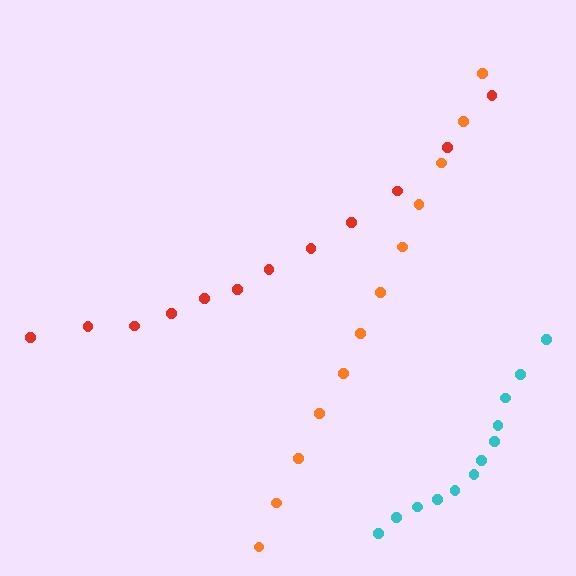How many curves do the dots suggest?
There are 3 distinct paths.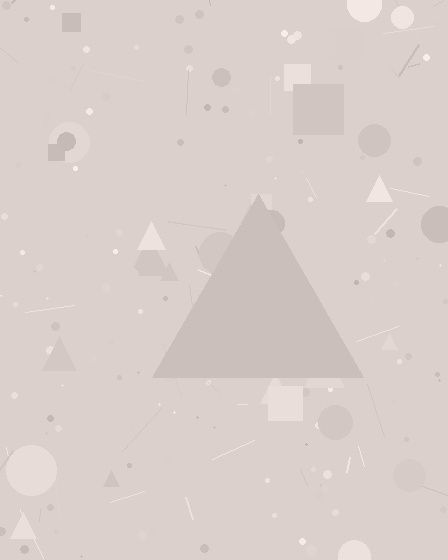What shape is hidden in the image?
A triangle is hidden in the image.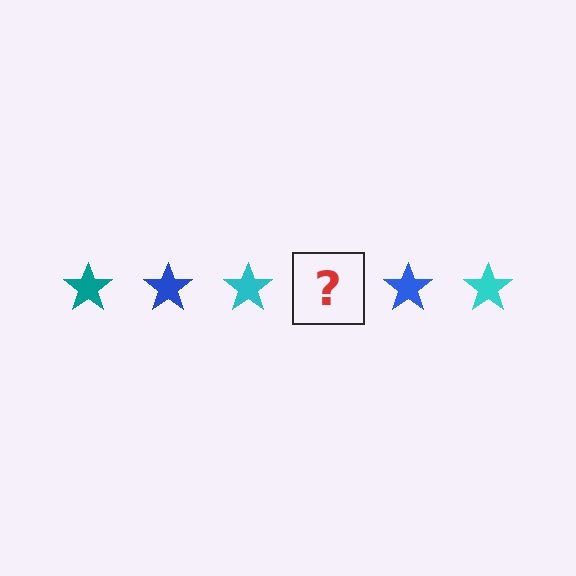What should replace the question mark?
The question mark should be replaced with a teal star.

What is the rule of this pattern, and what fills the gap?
The rule is that the pattern cycles through teal, blue, cyan stars. The gap should be filled with a teal star.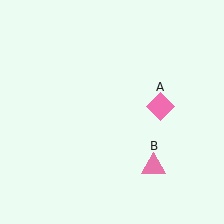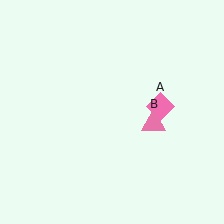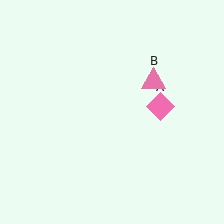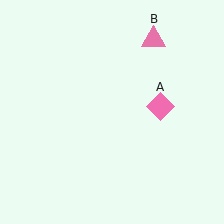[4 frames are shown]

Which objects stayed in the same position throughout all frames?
Pink diamond (object A) remained stationary.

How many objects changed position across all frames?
1 object changed position: pink triangle (object B).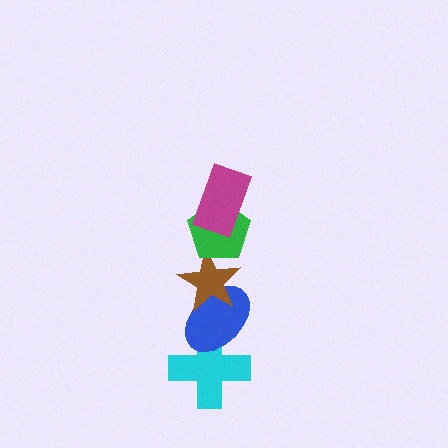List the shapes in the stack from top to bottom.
From top to bottom: the magenta rectangle, the green pentagon, the brown star, the blue ellipse, the cyan cross.